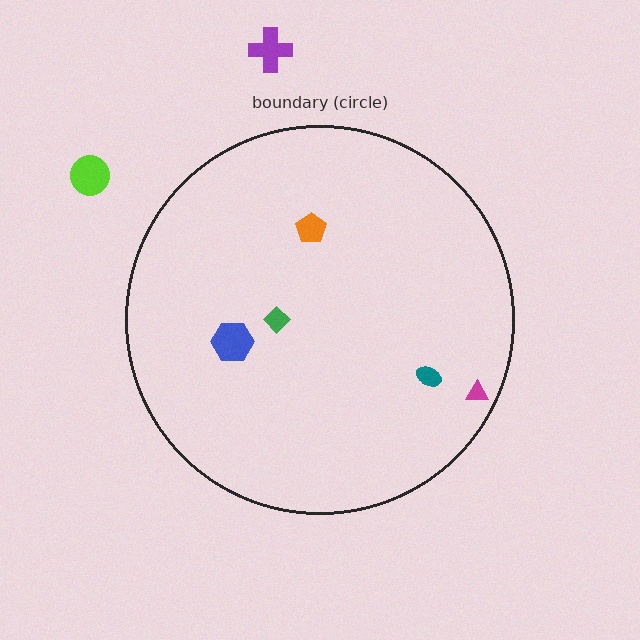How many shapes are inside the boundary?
5 inside, 2 outside.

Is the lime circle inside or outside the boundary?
Outside.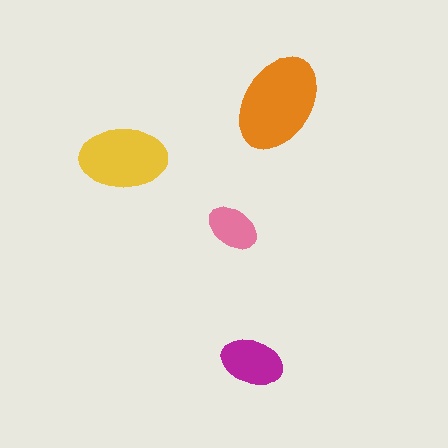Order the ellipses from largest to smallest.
the orange one, the yellow one, the magenta one, the pink one.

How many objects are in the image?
There are 4 objects in the image.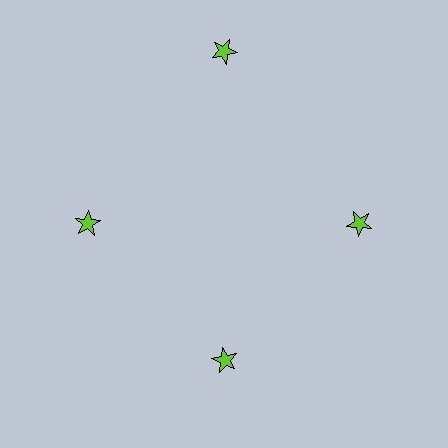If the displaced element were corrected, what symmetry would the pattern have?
It would have 4-fold rotational symmetry — the pattern would map onto itself every 90 degrees.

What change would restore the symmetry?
The symmetry would be restored by moving it inward, back onto the ring so that all 4 stars sit at equal angles and equal distance from the center.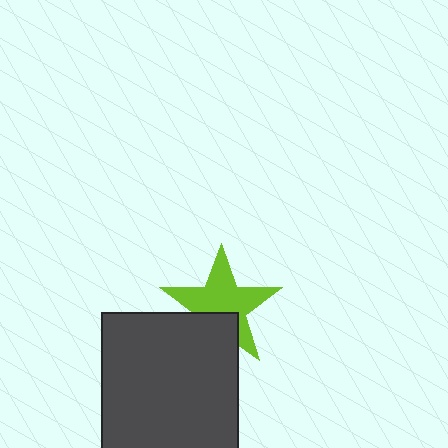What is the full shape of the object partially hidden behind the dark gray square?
The partially hidden object is a lime star.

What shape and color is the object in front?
The object in front is a dark gray square.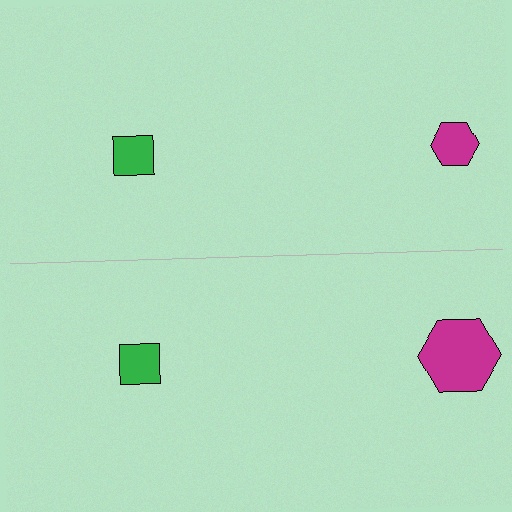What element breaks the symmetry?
The magenta hexagon on the bottom side has a different size than its mirror counterpart.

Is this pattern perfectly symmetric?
No, the pattern is not perfectly symmetric. The magenta hexagon on the bottom side has a different size than its mirror counterpart.